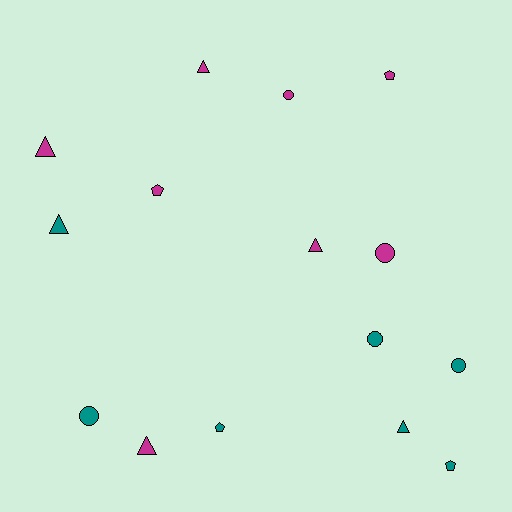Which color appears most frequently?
Magenta, with 8 objects.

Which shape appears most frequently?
Triangle, with 6 objects.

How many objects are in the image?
There are 15 objects.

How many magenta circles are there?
There are 2 magenta circles.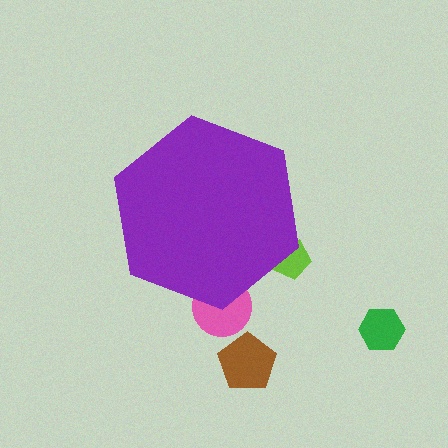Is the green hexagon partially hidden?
No, the green hexagon is fully visible.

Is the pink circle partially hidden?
Yes, the pink circle is partially hidden behind the purple hexagon.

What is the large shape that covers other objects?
A purple hexagon.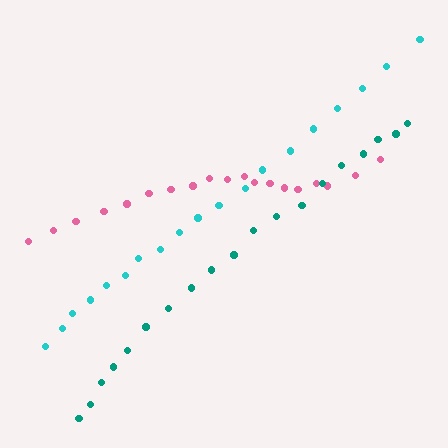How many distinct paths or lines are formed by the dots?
There are 3 distinct paths.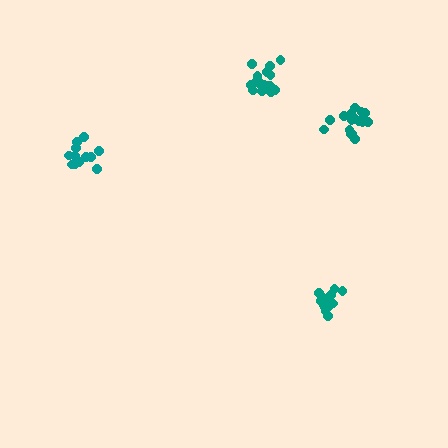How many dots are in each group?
Group 1: 18 dots, Group 2: 13 dots, Group 3: 17 dots, Group 4: 12 dots (60 total).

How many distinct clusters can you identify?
There are 4 distinct clusters.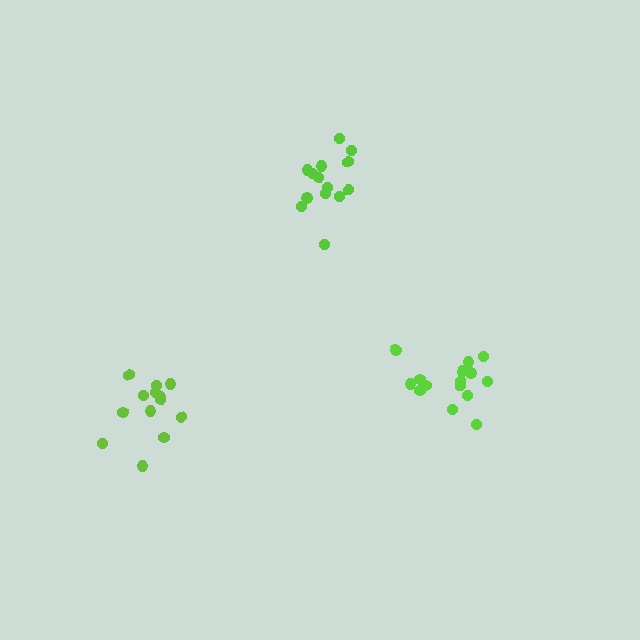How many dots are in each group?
Group 1: 13 dots, Group 2: 15 dots, Group 3: 14 dots (42 total).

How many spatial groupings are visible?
There are 3 spatial groupings.